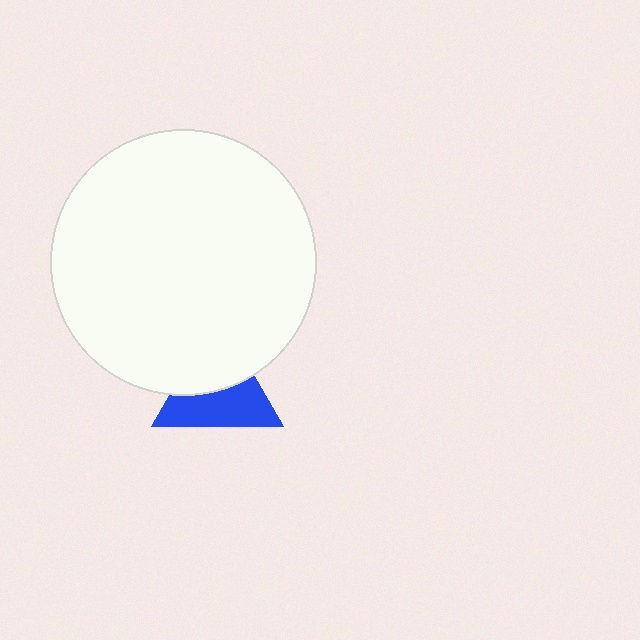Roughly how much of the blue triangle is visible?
About half of it is visible (roughly 55%).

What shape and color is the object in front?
The object in front is a white circle.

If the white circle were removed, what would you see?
You would see the complete blue triangle.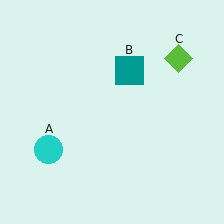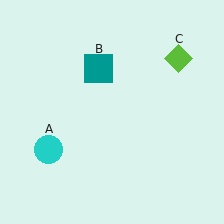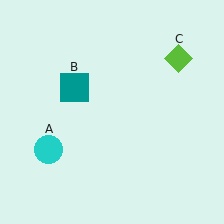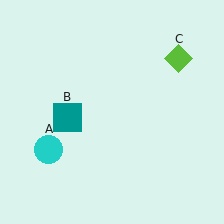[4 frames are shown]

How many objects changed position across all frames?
1 object changed position: teal square (object B).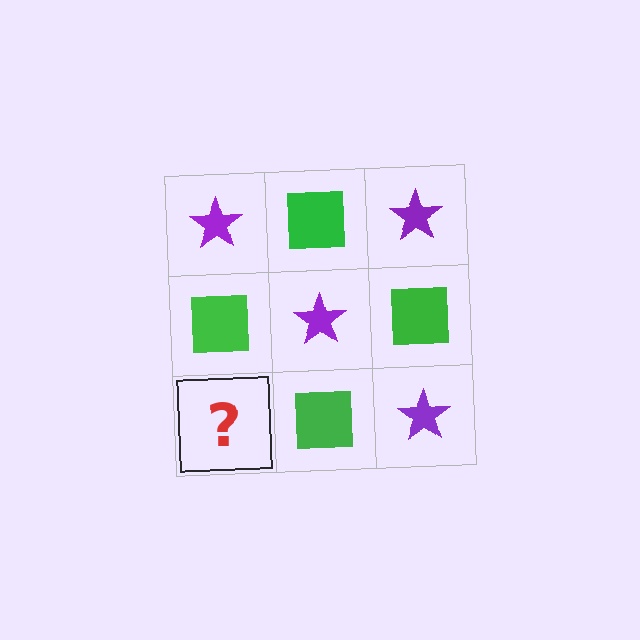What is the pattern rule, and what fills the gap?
The rule is that it alternates purple star and green square in a checkerboard pattern. The gap should be filled with a purple star.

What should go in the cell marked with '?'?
The missing cell should contain a purple star.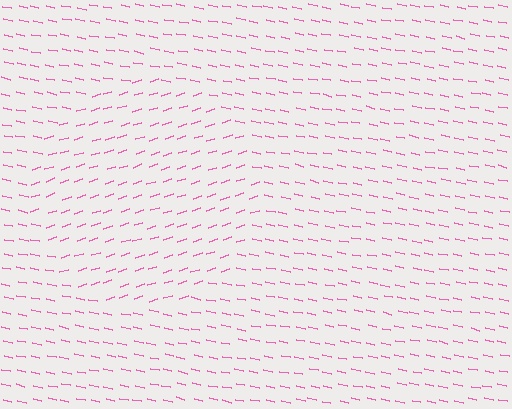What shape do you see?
I see a circle.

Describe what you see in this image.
The image is filled with small pink line segments. A circle region in the image has lines oriented differently from the surrounding lines, creating a visible texture boundary.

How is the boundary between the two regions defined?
The boundary is defined purely by a change in line orientation (approximately 30 degrees difference). All lines are the same color and thickness.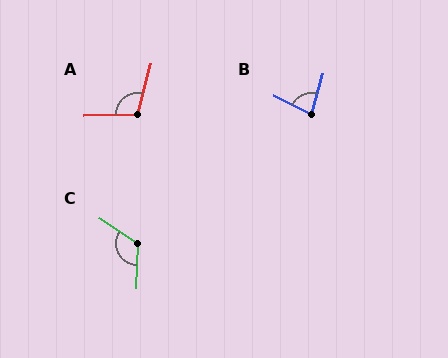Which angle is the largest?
C, at approximately 121 degrees.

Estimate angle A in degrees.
Approximately 106 degrees.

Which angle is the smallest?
B, at approximately 78 degrees.